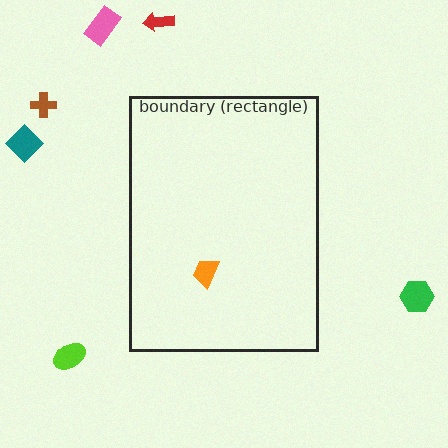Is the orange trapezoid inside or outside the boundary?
Inside.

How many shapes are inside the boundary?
1 inside, 6 outside.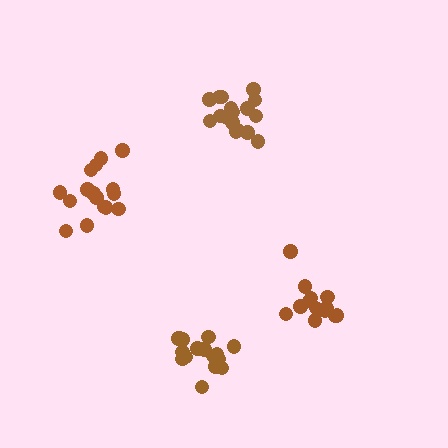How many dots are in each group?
Group 1: 13 dots, Group 2: 16 dots, Group 3: 17 dots, Group 4: 16 dots (62 total).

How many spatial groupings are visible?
There are 4 spatial groupings.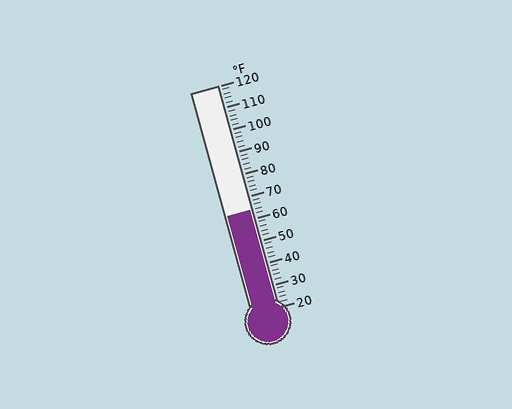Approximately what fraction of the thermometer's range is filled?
The thermometer is filled to approximately 45% of its range.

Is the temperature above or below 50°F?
The temperature is above 50°F.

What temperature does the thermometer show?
The thermometer shows approximately 64°F.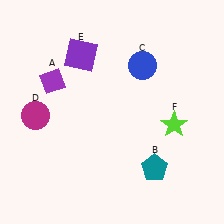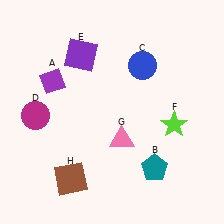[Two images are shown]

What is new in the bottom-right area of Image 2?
A pink triangle (G) was added in the bottom-right area of Image 2.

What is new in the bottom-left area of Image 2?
A brown square (H) was added in the bottom-left area of Image 2.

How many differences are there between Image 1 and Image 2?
There are 2 differences between the two images.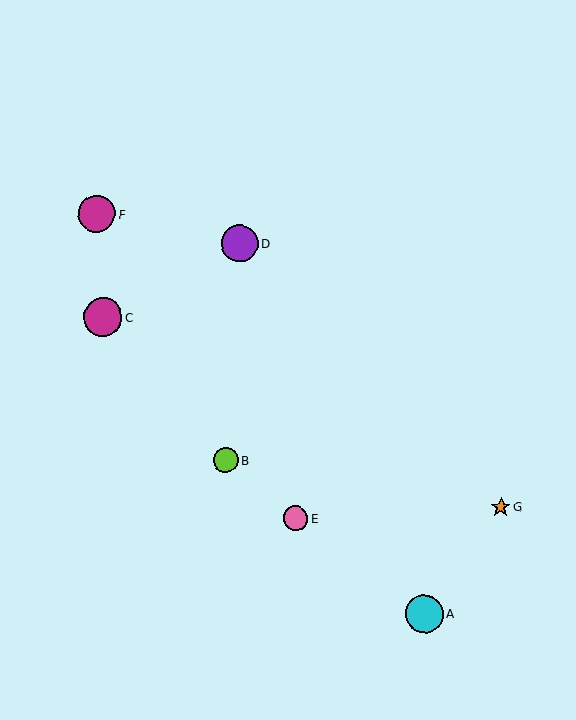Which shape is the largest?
The magenta circle (labeled C) is the largest.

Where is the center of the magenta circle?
The center of the magenta circle is at (103, 317).